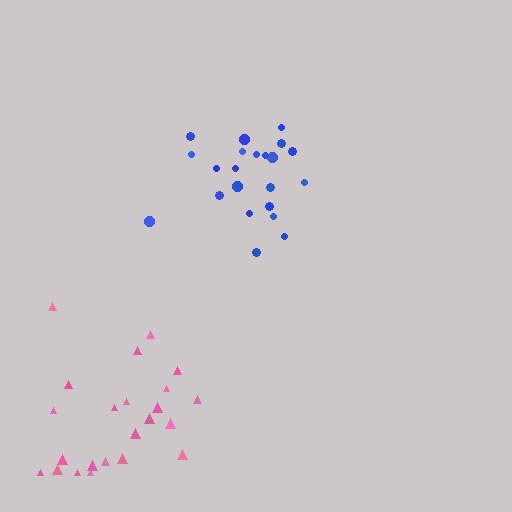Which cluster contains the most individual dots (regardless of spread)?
Pink (23).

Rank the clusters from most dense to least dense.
blue, pink.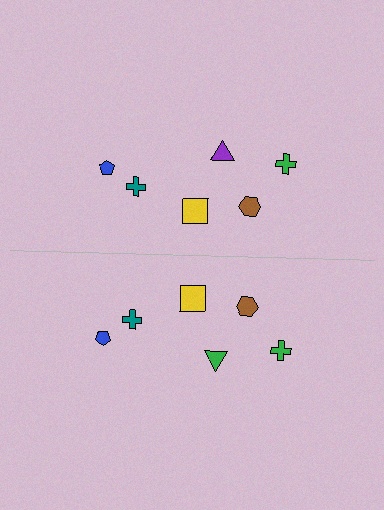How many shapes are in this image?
There are 12 shapes in this image.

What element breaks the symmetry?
The green triangle on the bottom side breaks the symmetry — its mirror counterpart is purple.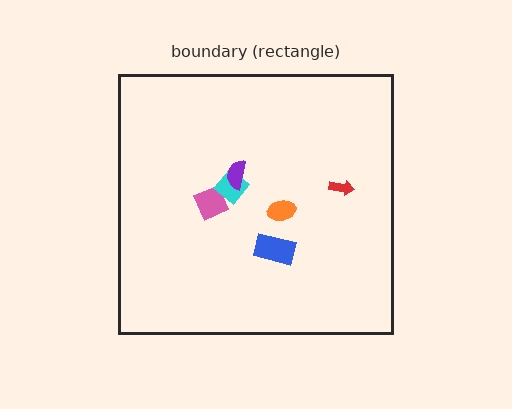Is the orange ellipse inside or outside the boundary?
Inside.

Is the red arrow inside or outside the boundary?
Inside.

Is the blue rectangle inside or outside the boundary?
Inside.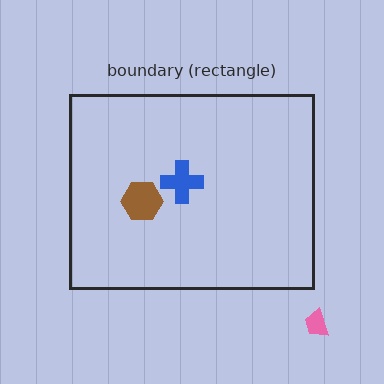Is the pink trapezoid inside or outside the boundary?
Outside.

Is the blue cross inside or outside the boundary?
Inside.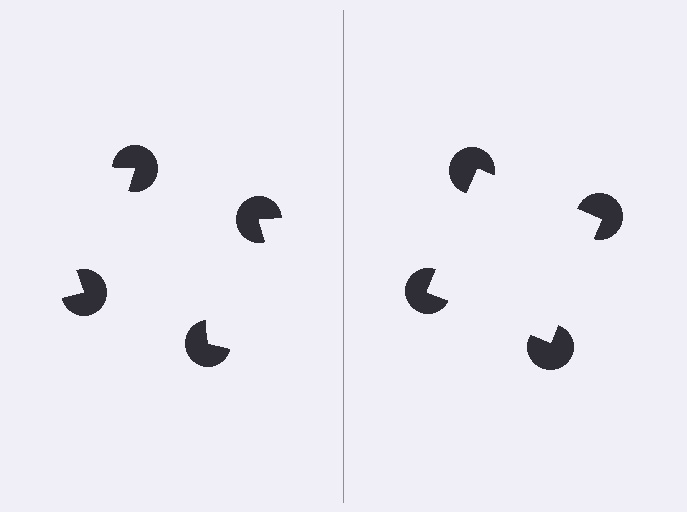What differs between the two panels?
The pac-man discs are positioned identically on both sides; only the wedge orientations differ. On the right they align to a square; on the left they are misaligned.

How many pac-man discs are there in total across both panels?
8 — 4 on each side.